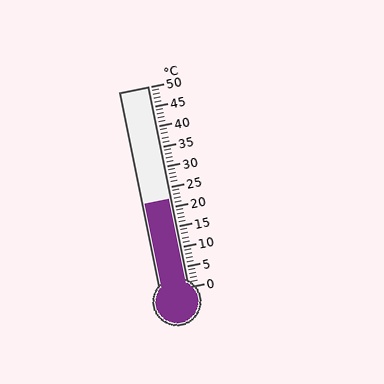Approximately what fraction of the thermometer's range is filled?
The thermometer is filled to approximately 45% of its range.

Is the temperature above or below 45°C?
The temperature is below 45°C.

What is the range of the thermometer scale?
The thermometer scale ranges from 0°C to 50°C.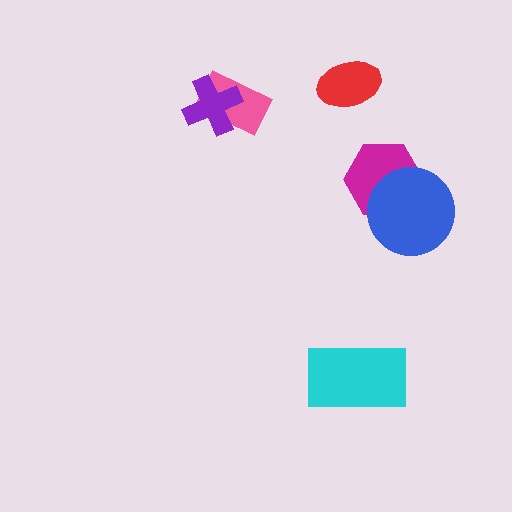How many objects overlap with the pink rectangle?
1 object overlaps with the pink rectangle.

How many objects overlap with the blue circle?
1 object overlaps with the blue circle.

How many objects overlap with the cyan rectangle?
0 objects overlap with the cyan rectangle.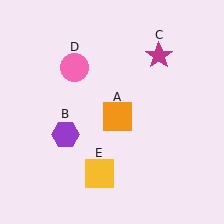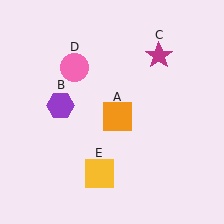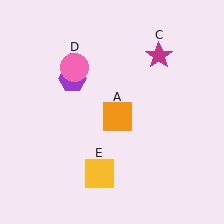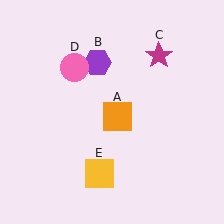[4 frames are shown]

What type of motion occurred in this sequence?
The purple hexagon (object B) rotated clockwise around the center of the scene.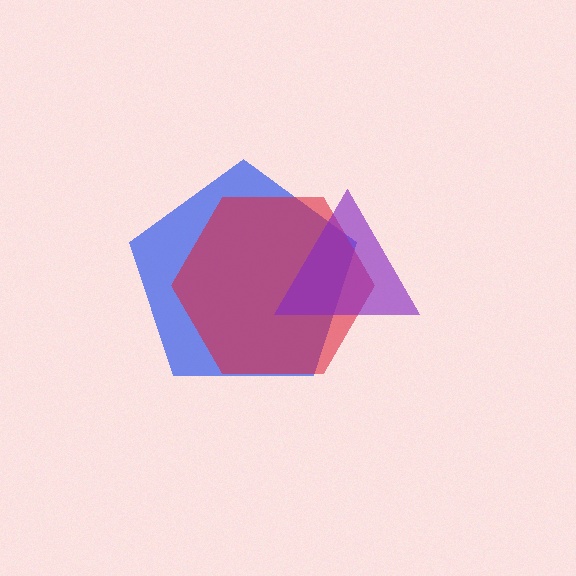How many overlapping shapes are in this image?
There are 3 overlapping shapes in the image.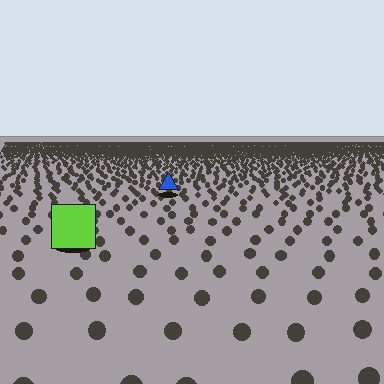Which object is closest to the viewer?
The lime square is closest. The texture marks near it are larger and more spread out.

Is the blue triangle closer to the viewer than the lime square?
No. The lime square is closer — you can tell from the texture gradient: the ground texture is coarser near it.